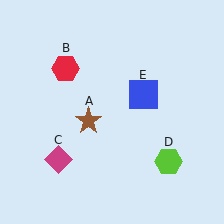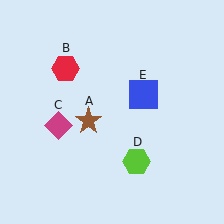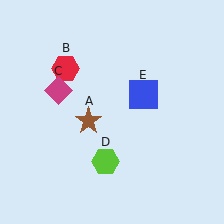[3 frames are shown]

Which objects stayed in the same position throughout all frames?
Brown star (object A) and red hexagon (object B) and blue square (object E) remained stationary.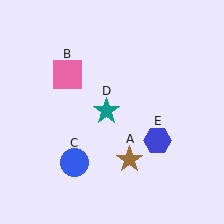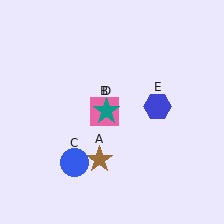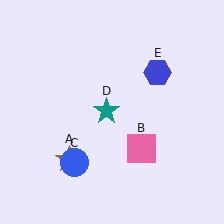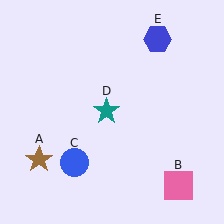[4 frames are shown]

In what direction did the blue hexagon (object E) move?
The blue hexagon (object E) moved up.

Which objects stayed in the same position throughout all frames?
Blue circle (object C) and teal star (object D) remained stationary.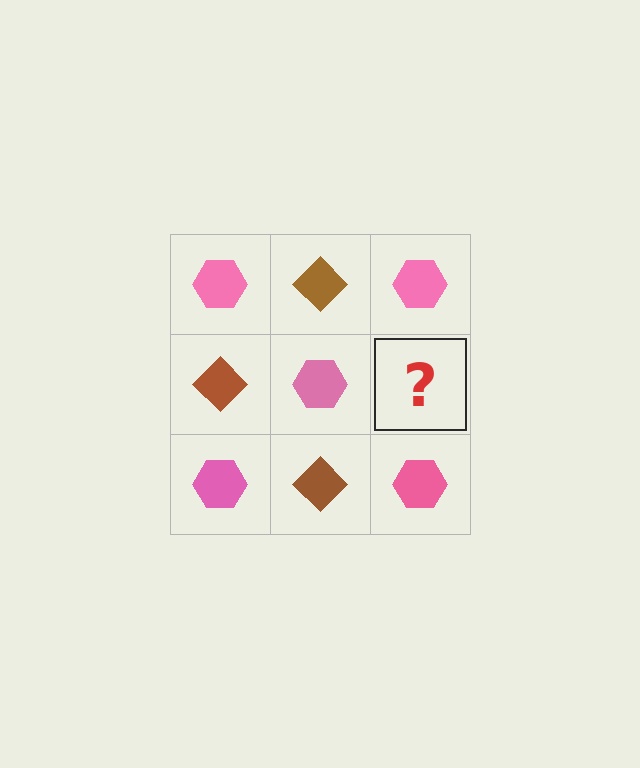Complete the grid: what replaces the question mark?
The question mark should be replaced with a brown diamond.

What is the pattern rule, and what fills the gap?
The rule is that it alternates pink hexagon and brown diamond in a checkerboard pattern. The gap should be filled with a brown diamond.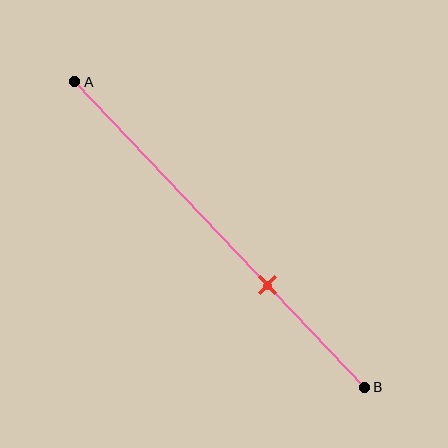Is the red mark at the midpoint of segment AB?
No, the mark is at about 65% from A, not at the 50% midpoint.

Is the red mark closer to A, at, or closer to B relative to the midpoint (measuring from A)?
The red mark is closer to point B than the midpoint of segment AB.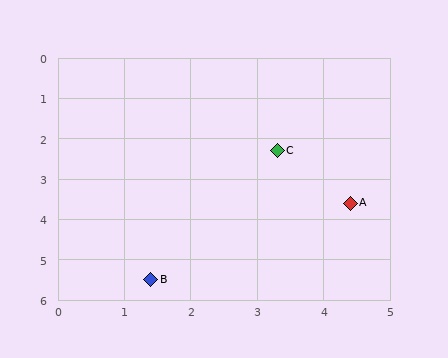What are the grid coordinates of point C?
Point C is at approximately (3.3, 2.3).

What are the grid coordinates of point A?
Point A is at approximately (4.4, 3.6).